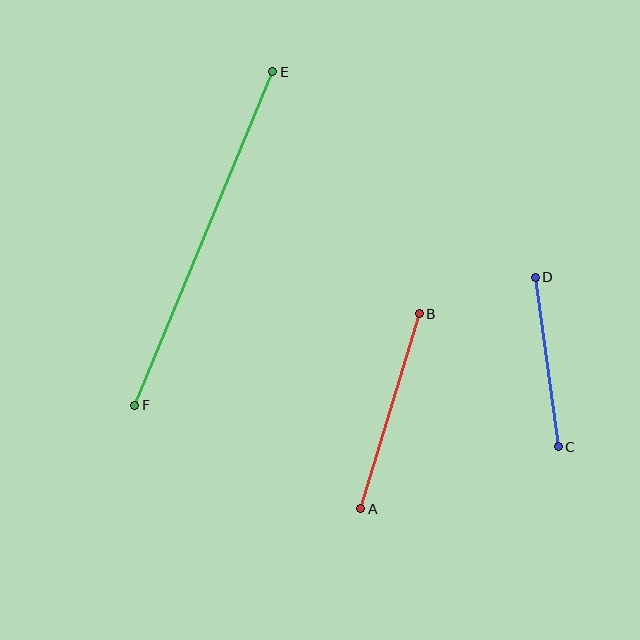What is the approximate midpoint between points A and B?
The midpoint is at approximately (390, 411) pixels.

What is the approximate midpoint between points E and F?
The midpoint is at approximately (204, 238) pixels.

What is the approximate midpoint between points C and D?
The midpoint is at approximately (547, 362) pixels.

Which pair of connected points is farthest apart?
Points E and F are farthest apart.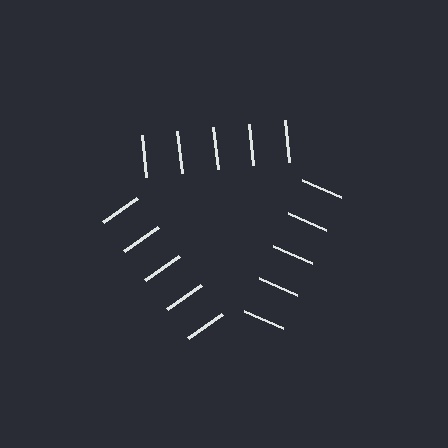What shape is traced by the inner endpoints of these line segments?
An illusory triangle — the line segments terminate on its edges but no continuous stroke is drawn.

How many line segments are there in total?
15 — 5 along each of the 3 edges.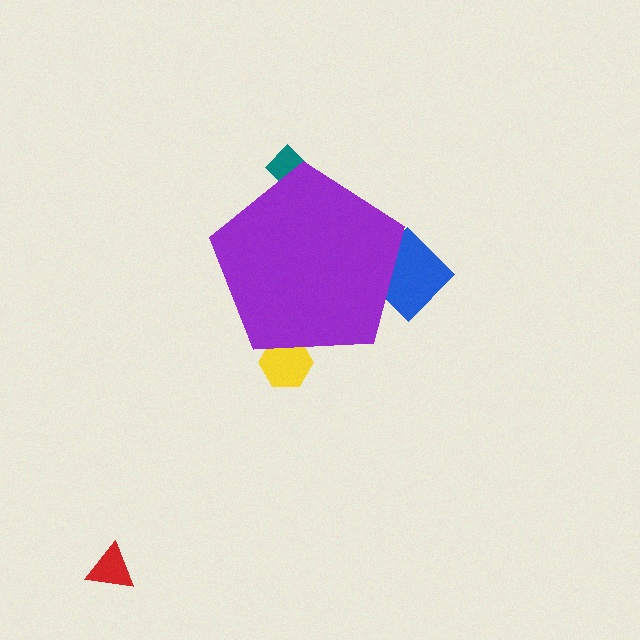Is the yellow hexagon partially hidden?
Yes, the yellow hexagon is partially hidden behind the purple pentagon.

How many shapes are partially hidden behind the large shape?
3 shapes are partially hidden.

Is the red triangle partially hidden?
No, the red triangle is fully visible.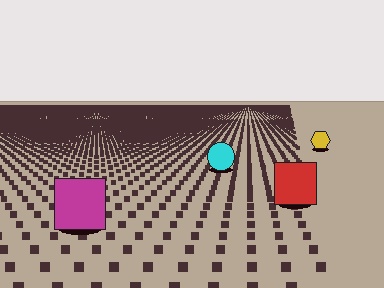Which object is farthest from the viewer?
The yellow hexagon is farthest from the viewer. It appears smaller and the ground texture around it is denser.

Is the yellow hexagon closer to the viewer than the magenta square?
No. The magenta square is closer — you can tell from the texture gradient: the ground texture is coarser near it.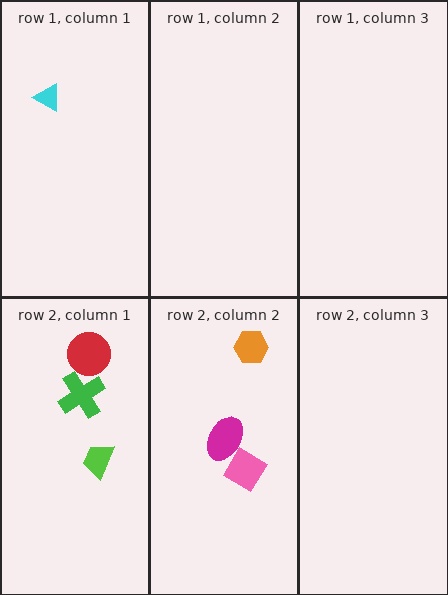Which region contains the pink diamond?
The row 2, column 2 region.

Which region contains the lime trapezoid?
The row 2, column 1 region.